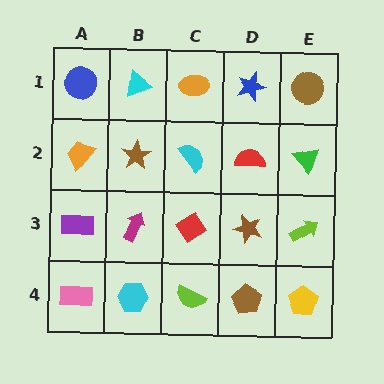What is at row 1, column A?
A blue circle.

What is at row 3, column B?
A magenta arrow.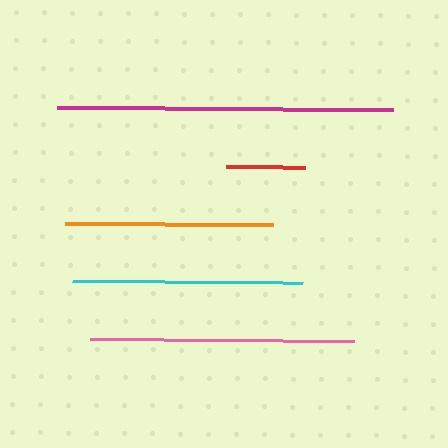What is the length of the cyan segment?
The cyan segment is approximately 231 pixels long.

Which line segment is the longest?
The magenta line is the longest at approximately 336 pixels.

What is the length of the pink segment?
The pink segment is approximately 264 pixels long.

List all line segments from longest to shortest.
From longest to shortest: magenta, pink, cyan, orange, red.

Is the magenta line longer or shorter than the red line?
The magenta line is longer than the red line.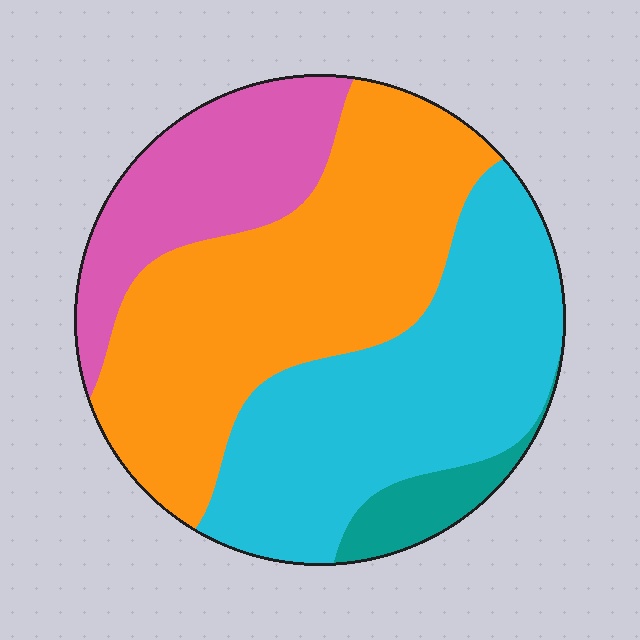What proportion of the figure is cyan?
Cyan takes up about one third (1/3) of the figure.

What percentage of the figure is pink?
Pink takes up about one fifth (1/5) of the figure.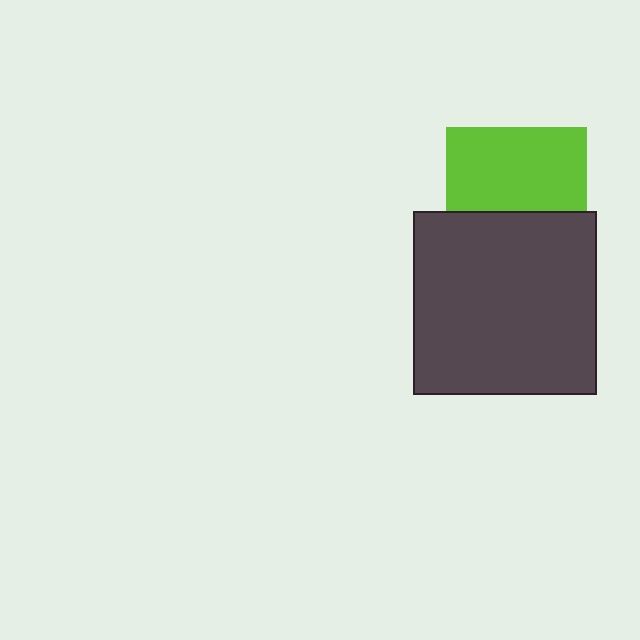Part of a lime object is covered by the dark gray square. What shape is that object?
It is a square.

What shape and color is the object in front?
The object in front is a dark gray square.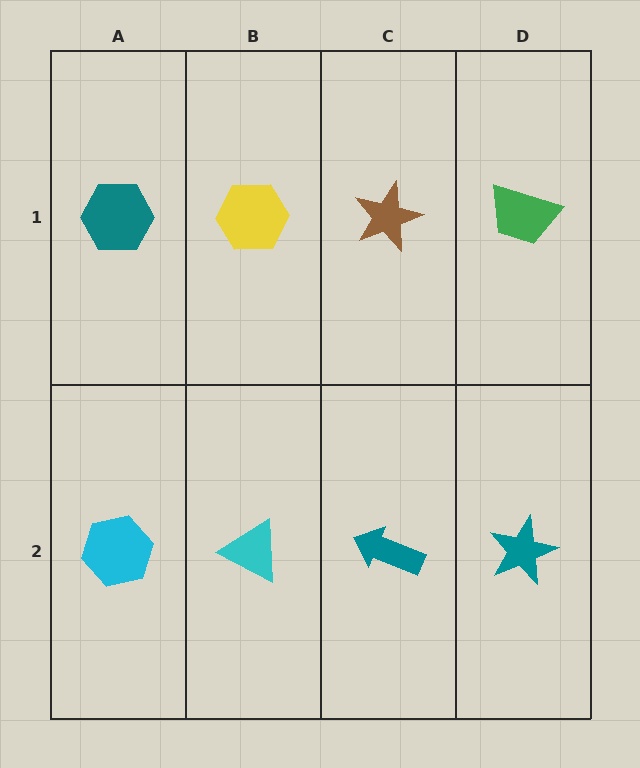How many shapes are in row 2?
4 shapes.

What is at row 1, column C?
A brown star.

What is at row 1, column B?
A yellow hexagon.